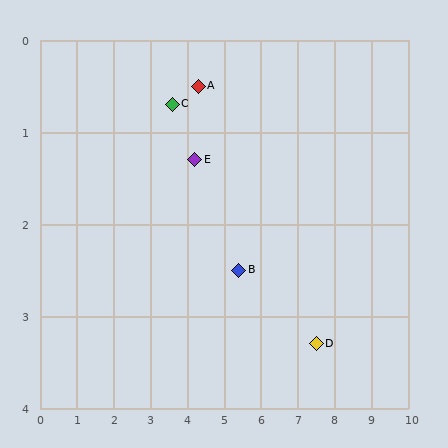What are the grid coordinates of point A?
Point A is at approximately (4.3, 0.5).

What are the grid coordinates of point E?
Point E is at approximately (4.2, 1.3).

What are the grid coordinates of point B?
Point B is at approximately (5.4, 2.5).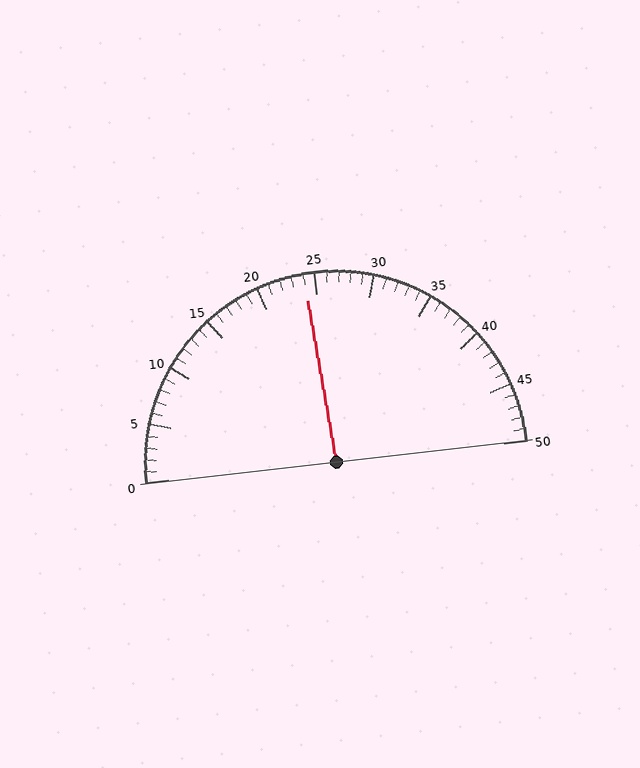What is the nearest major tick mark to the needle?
The nearest major tick mark is 25.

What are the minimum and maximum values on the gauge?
The gauge ranges from 0 to 50.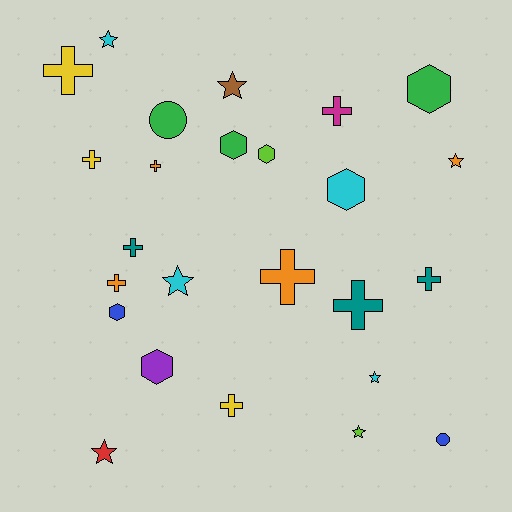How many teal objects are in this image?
There are 3 teal objects.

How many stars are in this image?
There are 7 stars.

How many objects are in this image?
There are 25 objects.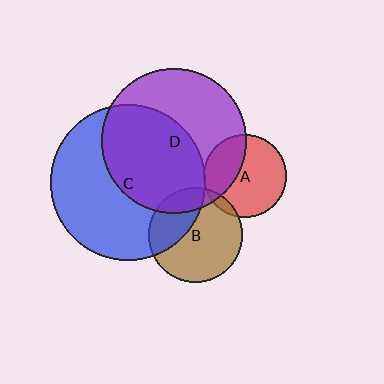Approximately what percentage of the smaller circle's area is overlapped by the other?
Approximately 35%.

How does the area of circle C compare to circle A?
Approximately 3.5 times.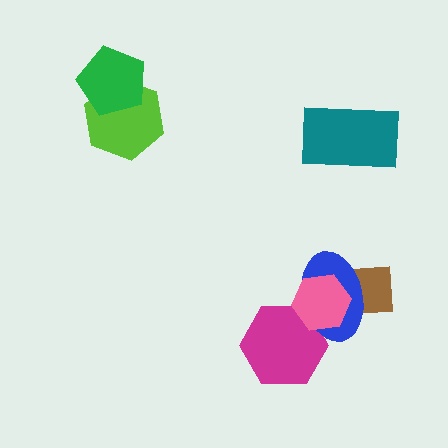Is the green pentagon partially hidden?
No, no other shape covers it.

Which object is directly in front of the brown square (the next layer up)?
The blue ellipse is directly in front of the brown square.